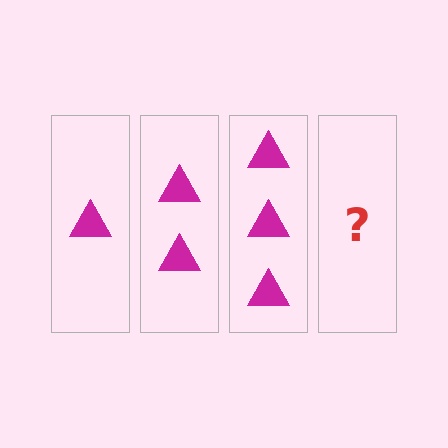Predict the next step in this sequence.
The next step is 4 triangles.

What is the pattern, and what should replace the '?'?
The pattern is that each step adds one more triangle. The '?' should be 4 triangles.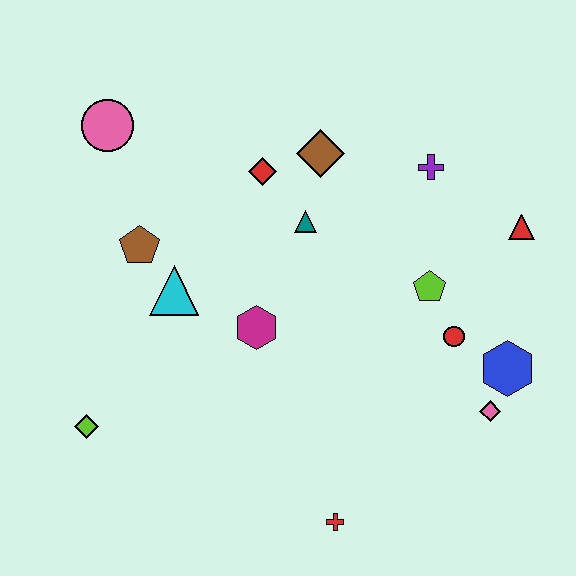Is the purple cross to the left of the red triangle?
Yes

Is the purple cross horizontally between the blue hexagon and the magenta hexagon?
Yes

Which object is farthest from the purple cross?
The lime diamond is farthest from the purple cross.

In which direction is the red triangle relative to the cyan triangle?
The red triangle is to the right of the cyan triangle.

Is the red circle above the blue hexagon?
Yes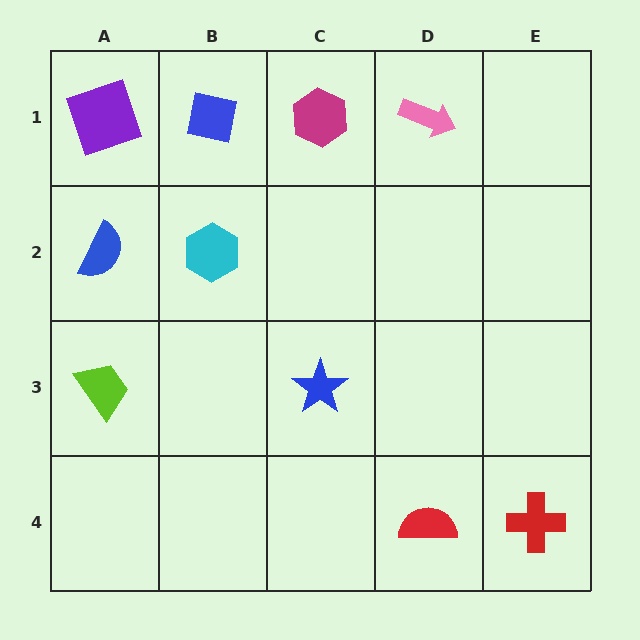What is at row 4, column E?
A red cross.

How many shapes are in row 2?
2 shapes.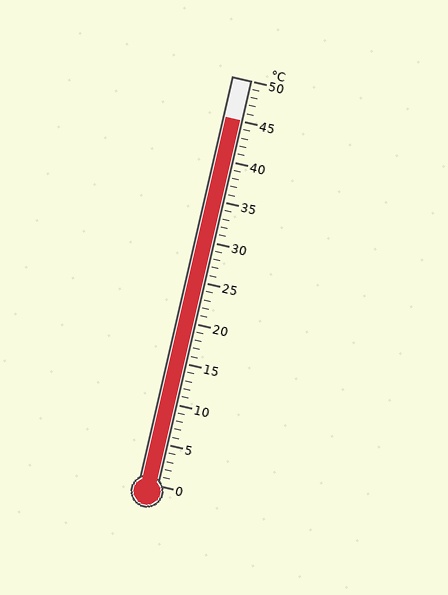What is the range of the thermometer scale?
The thermometer scale ranges from 0°C to 50°C.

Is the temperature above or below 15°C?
The temperature is above 15°C.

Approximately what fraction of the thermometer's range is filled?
The thermometer is filled to approximately 90% of its range.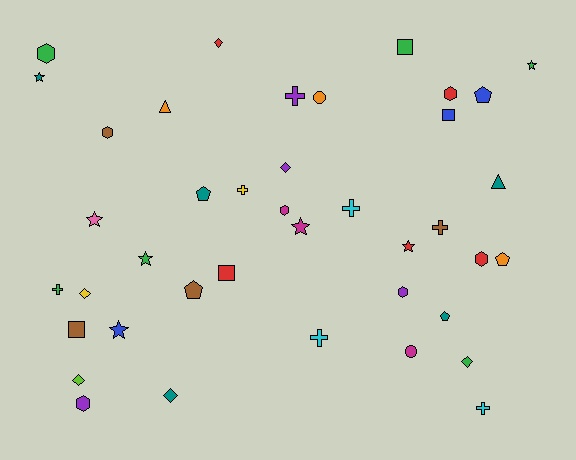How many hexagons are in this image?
There are 7 hexagons.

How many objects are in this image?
There are 40 objects.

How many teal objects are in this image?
There are 5 teal objects.